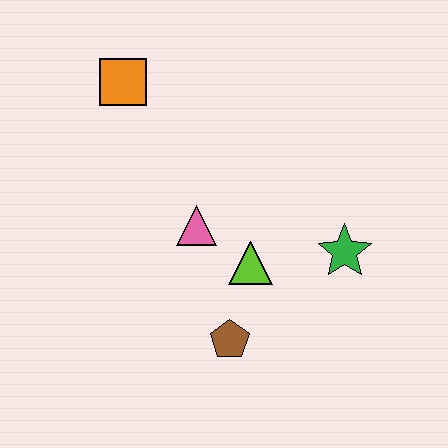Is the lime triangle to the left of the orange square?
No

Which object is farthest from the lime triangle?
The orange square is farthest from the lime triangle.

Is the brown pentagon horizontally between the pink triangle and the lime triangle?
Yes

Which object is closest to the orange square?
The pink triangle is closest to the orange square.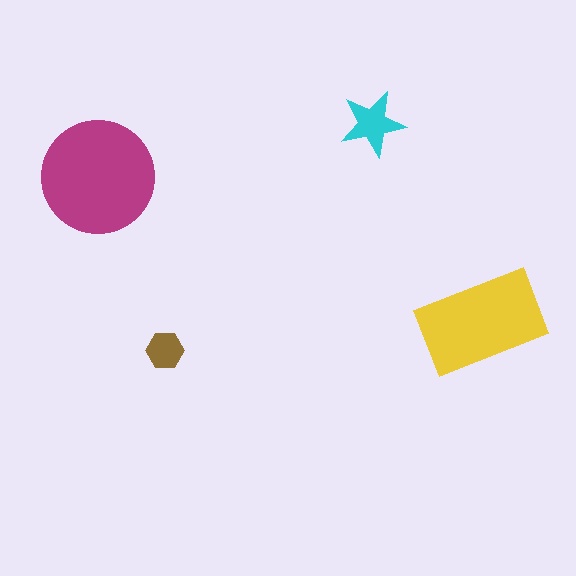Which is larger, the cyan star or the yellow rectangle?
The yellow rectangle.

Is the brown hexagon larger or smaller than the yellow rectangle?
Smaller.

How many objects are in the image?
There are 4 objects in the image.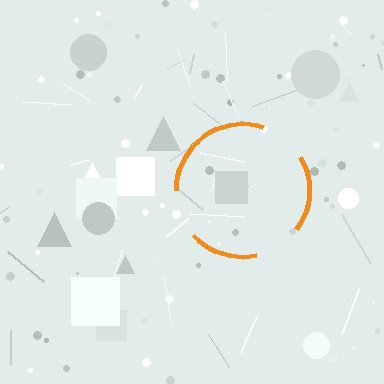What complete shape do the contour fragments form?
The contour fragments form a circle.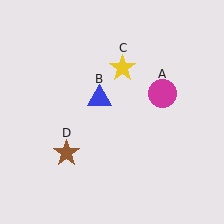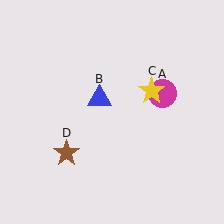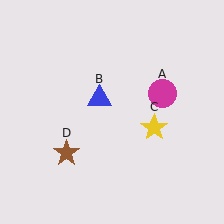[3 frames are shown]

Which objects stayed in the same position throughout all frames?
Magenta circle (object A) and blue triangle (object B) and brown star (object D) remained stationary.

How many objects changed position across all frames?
1 object changed position: yellow star (object C).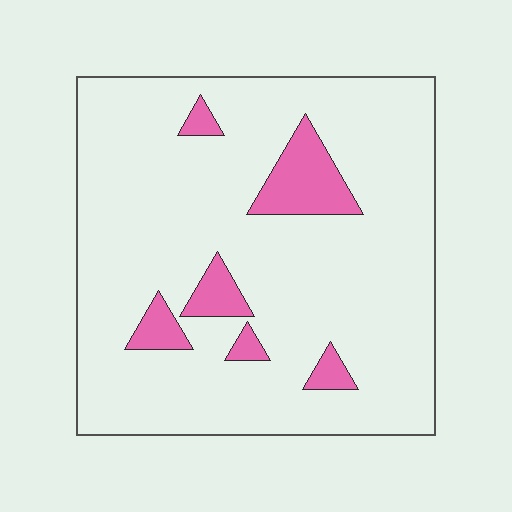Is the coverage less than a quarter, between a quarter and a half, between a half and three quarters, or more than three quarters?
Less than a quarter.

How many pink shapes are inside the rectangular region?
6.